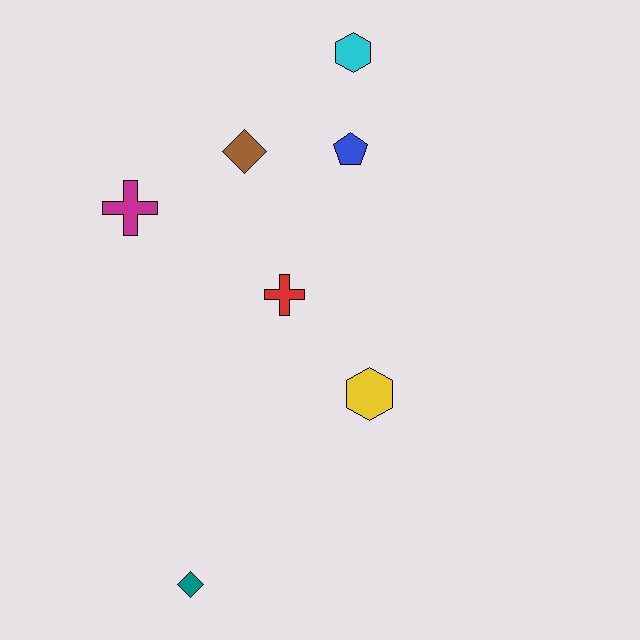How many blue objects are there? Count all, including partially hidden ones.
There is 1 blue object.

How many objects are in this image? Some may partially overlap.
There are 7 objects.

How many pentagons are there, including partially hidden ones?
There is 1 pentagon.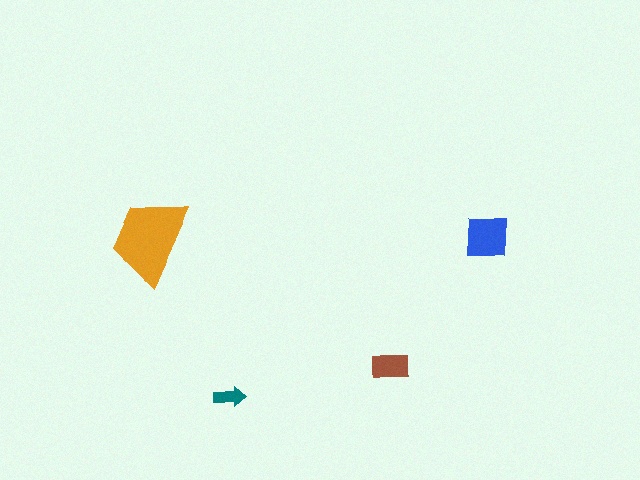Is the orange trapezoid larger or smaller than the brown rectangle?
Larger.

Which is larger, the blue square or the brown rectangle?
The blue square.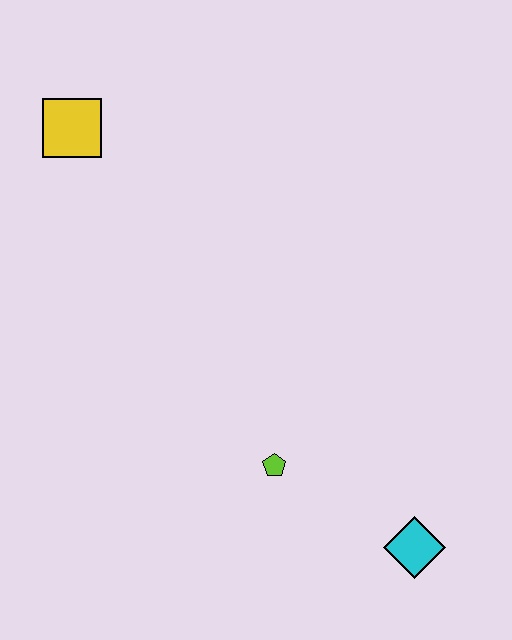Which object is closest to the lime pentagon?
The cyan diamond is closest to the lime pentagon.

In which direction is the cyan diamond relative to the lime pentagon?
The cyan diamond is to the right of the lime pentagon.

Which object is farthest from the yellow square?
The cyan diamond is farthest from the yellow square.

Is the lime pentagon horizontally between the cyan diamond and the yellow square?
Yes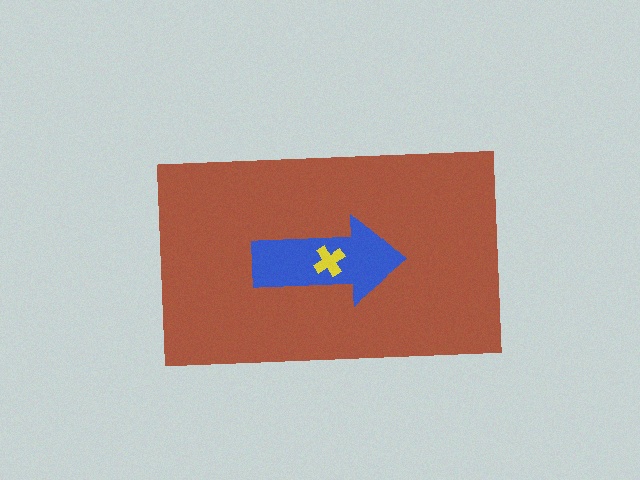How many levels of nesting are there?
3.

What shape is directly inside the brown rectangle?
The blue arrow.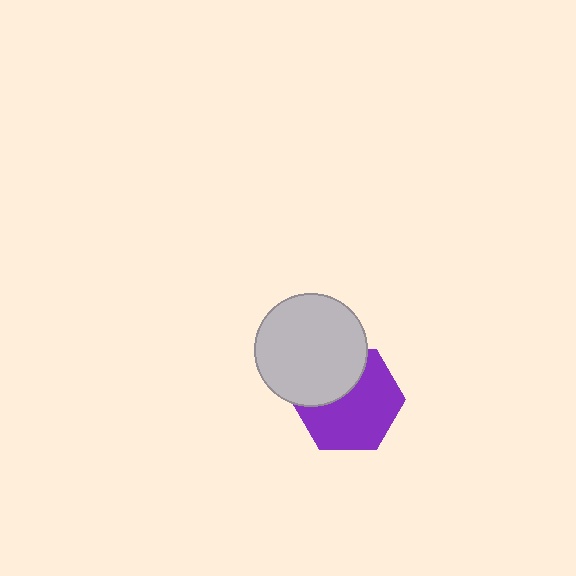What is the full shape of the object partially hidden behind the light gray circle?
The partially hidden object is a purple hexagon.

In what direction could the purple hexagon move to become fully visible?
The purple hexagon could move down. That would shift it out from behind the light gray circle entirely.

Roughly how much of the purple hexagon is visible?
Most of it is visible (roughly 65%).